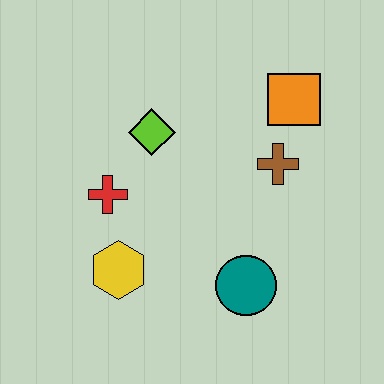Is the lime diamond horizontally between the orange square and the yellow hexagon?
Yes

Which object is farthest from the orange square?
The yellow hexagon is farthest from the orange square.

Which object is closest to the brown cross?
The orange square is closest to the brown cross.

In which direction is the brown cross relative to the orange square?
The brown cross is below the orange square.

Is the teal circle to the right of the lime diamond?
Yes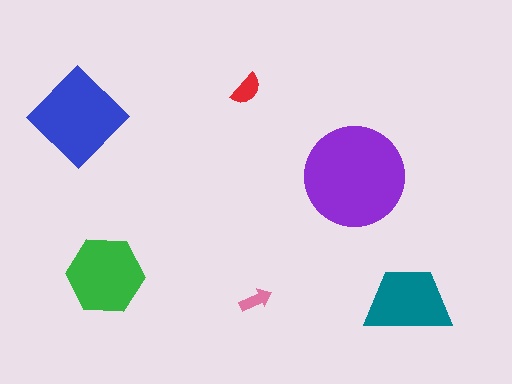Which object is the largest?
The purple circle.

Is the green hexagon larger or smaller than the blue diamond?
Smaller.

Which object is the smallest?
The pink arrow.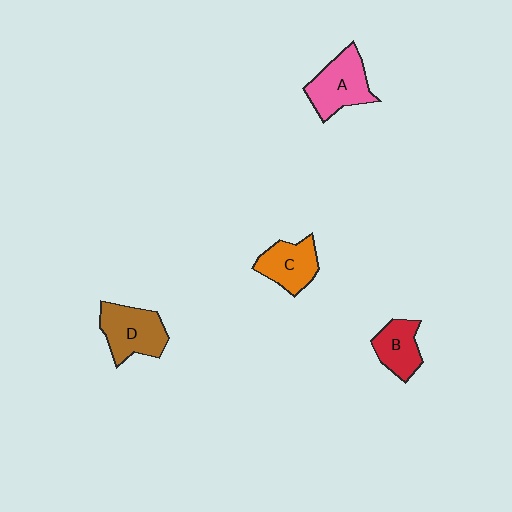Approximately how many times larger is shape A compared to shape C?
Approximately 1.2 times.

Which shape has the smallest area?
Shape B (red).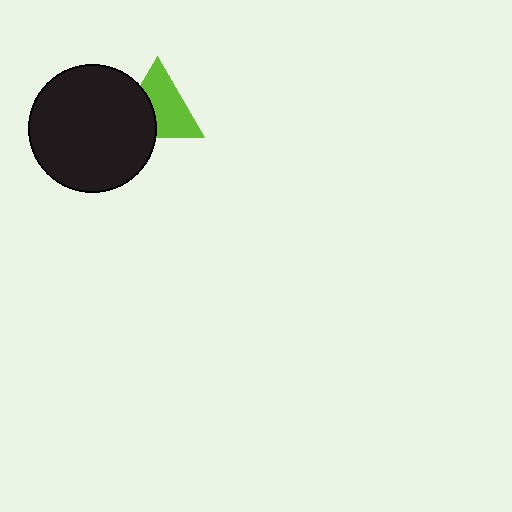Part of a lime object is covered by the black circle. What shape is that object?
It is a triangle.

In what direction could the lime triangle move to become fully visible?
The lime triangle could move right. That would shift it out from behind the black circle entirely.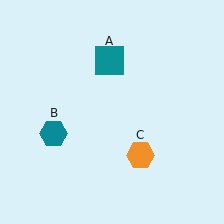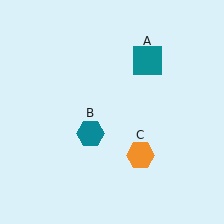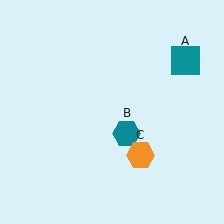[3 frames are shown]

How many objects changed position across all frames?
2 objects changed position: teal square (object A), teal hexagon (object B).